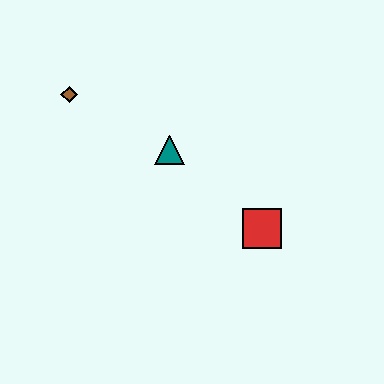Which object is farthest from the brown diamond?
The red square is farthest from the brown diamond.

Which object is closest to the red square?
The teal triangle is closest to the red square.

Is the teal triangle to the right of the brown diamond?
Yes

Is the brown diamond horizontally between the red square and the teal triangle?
No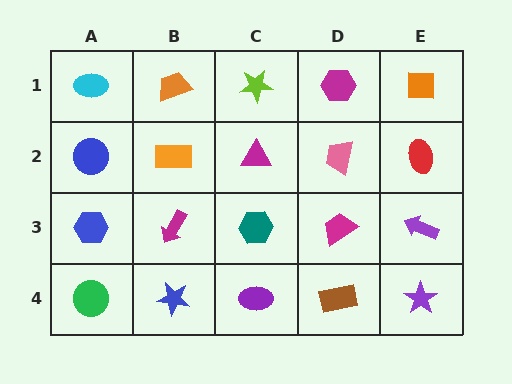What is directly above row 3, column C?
A magenta triangle.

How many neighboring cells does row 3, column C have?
4.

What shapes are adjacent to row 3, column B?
An orange rectangle (row 2, column B), a blue star (row 4, column B), a blue hexagon (row 3, column A), a teal hexagon (row 3, column C).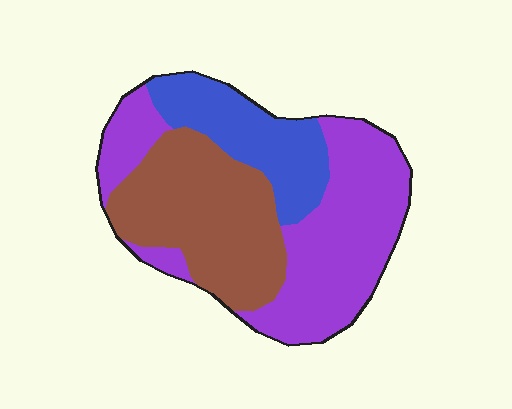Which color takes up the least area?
Blue, at roughly 20%.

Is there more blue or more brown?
Brown.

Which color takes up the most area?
Purple, at roughly 45%.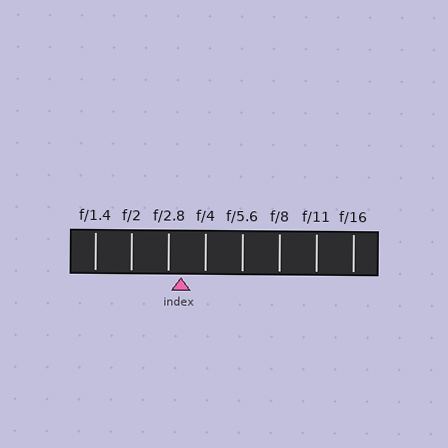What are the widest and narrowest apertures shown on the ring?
The widest aperture shown is f/1.4 and the narrowest is f/16.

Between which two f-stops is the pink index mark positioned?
The index mark is between f/2.8 and f/4.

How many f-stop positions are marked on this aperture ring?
There are 8 f-stop positions marked.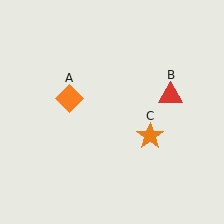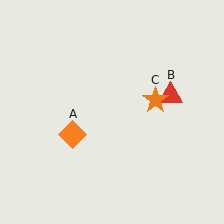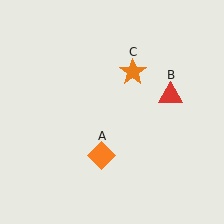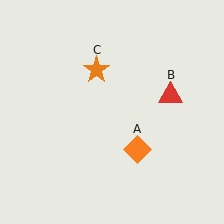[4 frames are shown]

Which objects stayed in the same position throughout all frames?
Red triangle (object B) remained stationary.